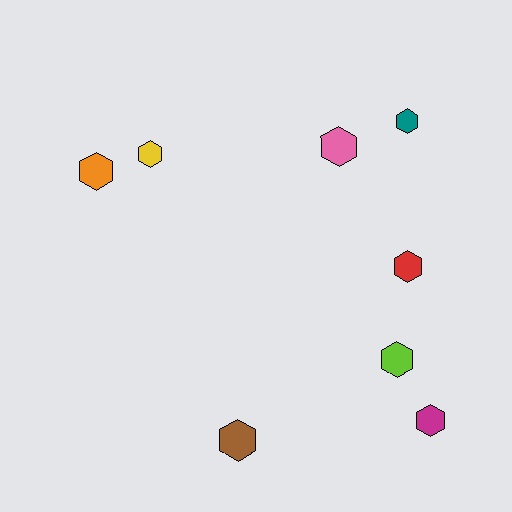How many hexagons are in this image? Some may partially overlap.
There are 8 hexagons.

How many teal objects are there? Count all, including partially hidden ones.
There is 1 teal object.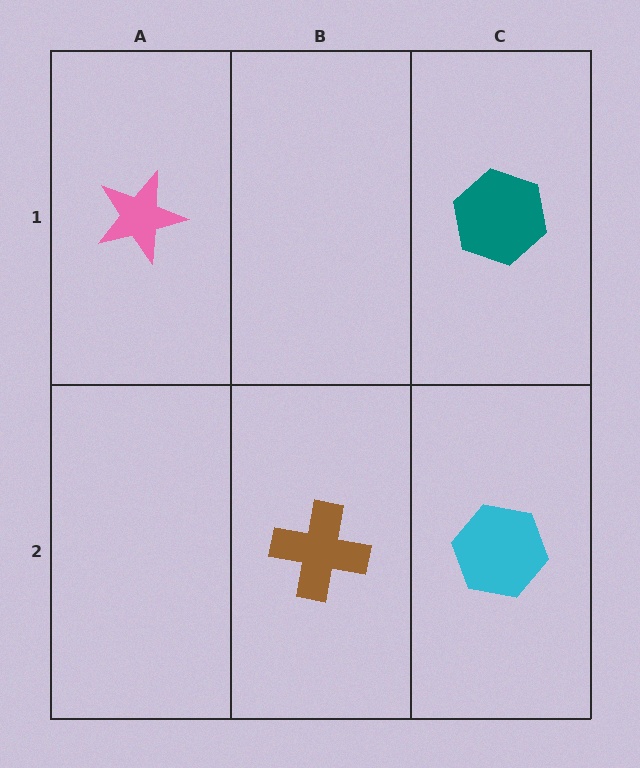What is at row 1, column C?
A teal hexagon.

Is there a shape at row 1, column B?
No, that cell is empty.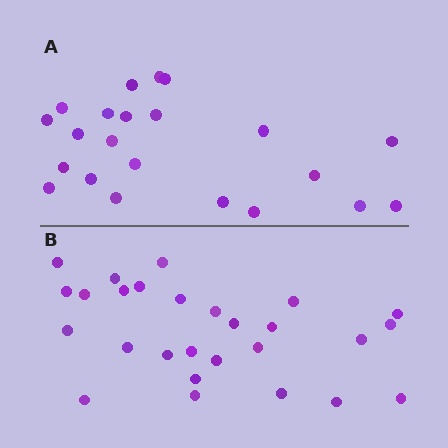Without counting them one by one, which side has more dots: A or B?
Region B (the bottom region) has more dots.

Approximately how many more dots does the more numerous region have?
Region B has about 5 more dots than region A.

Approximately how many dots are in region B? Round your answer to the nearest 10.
About 30 dots. (The exact count is 27, which rounds to 30.)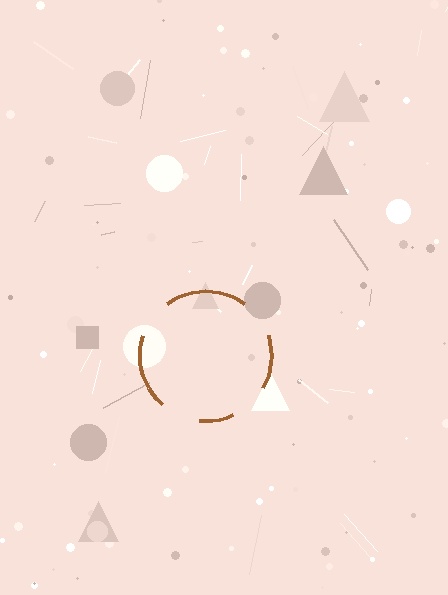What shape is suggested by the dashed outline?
The dashed outline suggests a circle.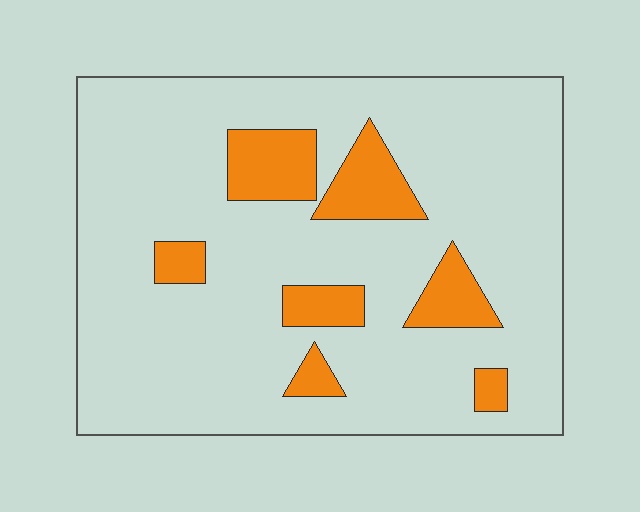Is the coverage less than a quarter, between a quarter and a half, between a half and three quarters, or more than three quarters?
Less than a quarter.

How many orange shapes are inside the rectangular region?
7.